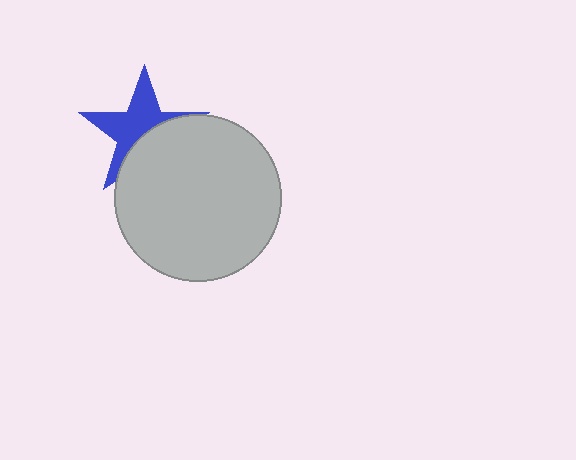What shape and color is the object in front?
The object in front is a light gray circle.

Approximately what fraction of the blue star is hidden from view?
Roughly 44% of the blue star is hidden behind the light gray circle.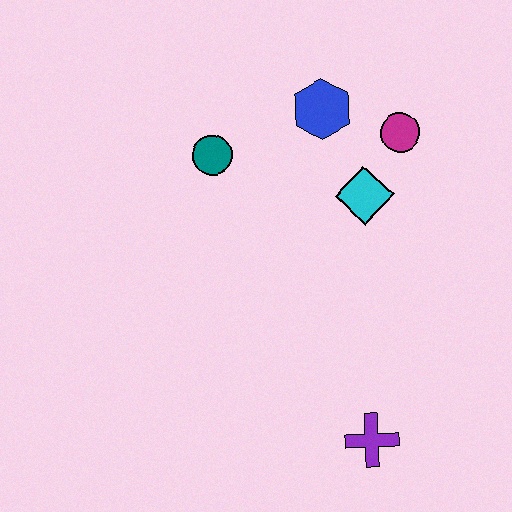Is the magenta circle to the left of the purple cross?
No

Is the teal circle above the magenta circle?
No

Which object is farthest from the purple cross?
The blue hexagon is farthest from the purple cross.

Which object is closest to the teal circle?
The blue hexagon is closest to the teal circle.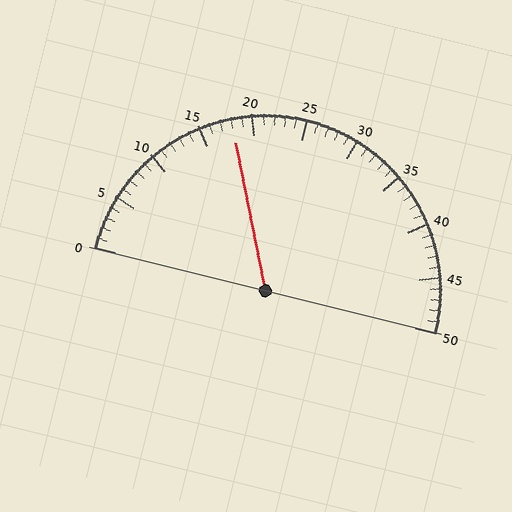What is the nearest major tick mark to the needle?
The nearest major tick mark is 20.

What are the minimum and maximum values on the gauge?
The gauge ranges from 0 to 50.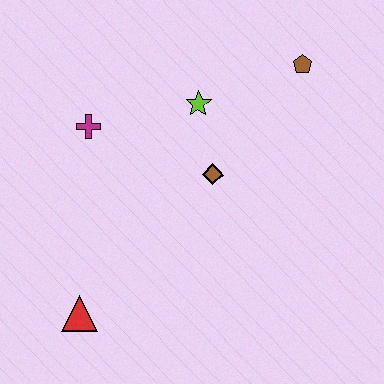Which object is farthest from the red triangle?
The brown pentagon is farthest from the red triangle.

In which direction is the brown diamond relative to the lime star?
The brown diamond is below the lime star.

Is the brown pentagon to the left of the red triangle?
No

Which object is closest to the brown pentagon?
The lime star is closest to the brown pentagon.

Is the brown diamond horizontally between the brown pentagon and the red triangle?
Yes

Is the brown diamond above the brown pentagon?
No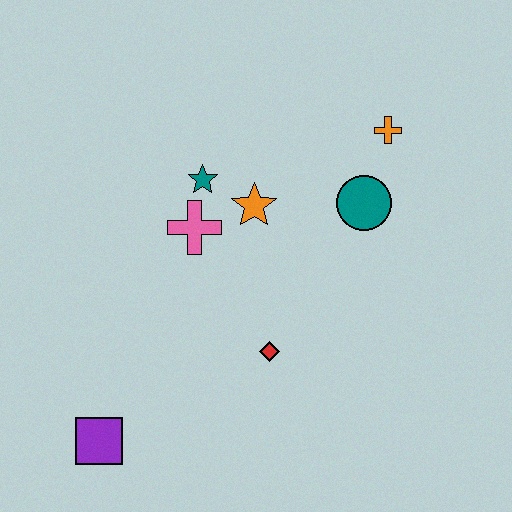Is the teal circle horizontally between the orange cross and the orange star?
Yes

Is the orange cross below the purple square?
No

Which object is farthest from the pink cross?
The purple square is farthest from the pink cross.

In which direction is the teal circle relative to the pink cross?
The teal circle is to the right of the pink cross.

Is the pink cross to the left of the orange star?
Yes